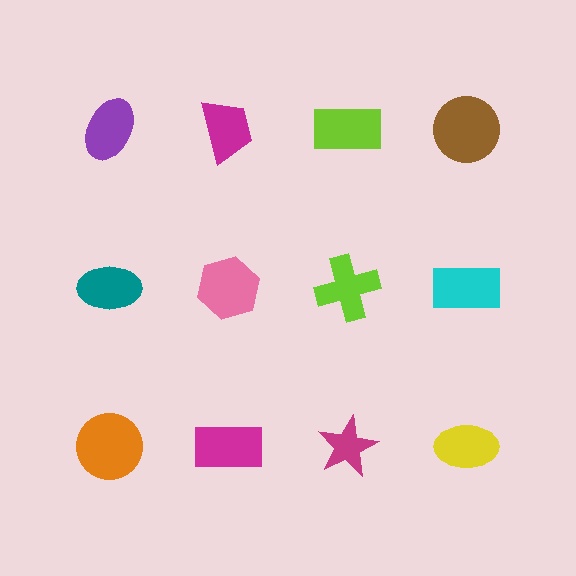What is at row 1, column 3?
A lime rectangle.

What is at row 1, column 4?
A brown circle.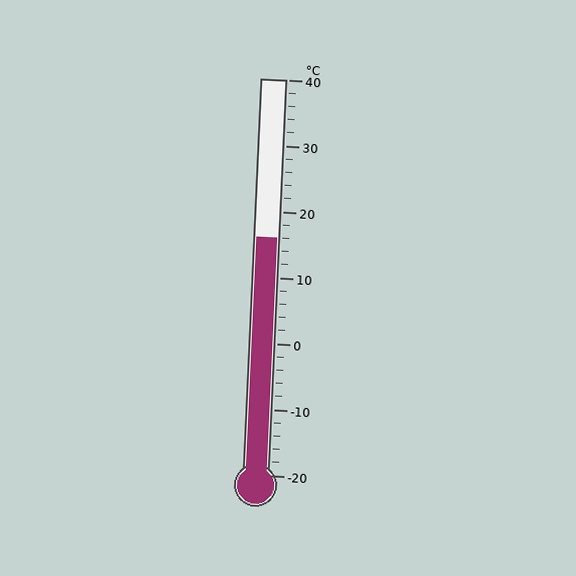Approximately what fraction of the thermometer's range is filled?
The thermometer is filled to approximately 60% of its range.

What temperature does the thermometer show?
The thermometer shows approximately 16°C.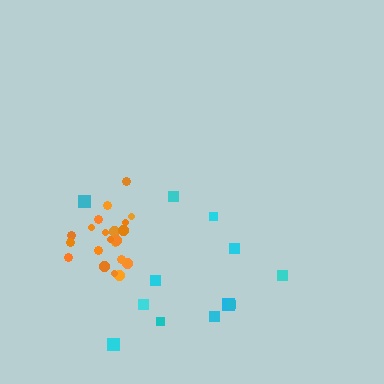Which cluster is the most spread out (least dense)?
Cyan.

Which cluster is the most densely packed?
Orange.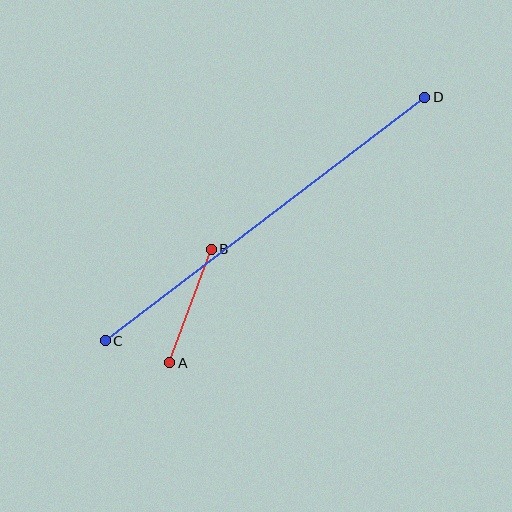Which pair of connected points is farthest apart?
Points C and D are farthest apart.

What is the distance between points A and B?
The distance is approximately 121 pixels.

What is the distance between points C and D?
The distance is approximately 402 pixels.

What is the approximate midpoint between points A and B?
The midpoint is at approximately (190, 306) pixels.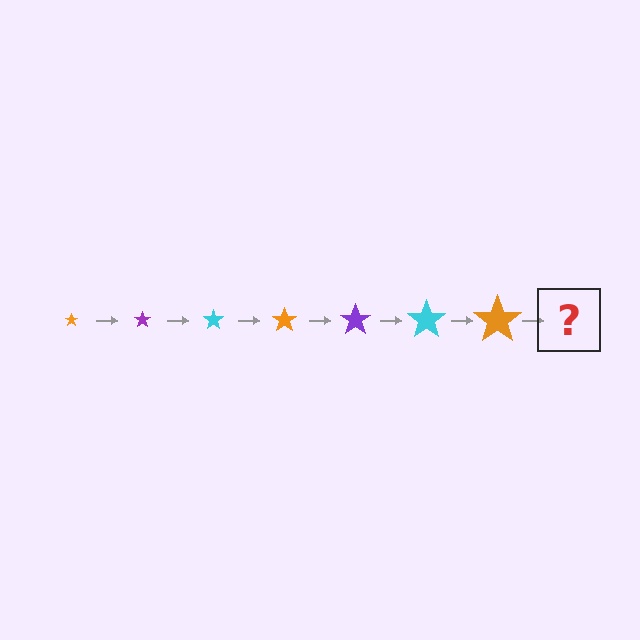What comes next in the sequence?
The next element should be a purple star, larger than the previous one.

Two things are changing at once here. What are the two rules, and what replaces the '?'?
The two rules are that the star grows larger each step and the color cycles through orange, purple, and cyan. The '?' should be a purple star, larger than the previous one.